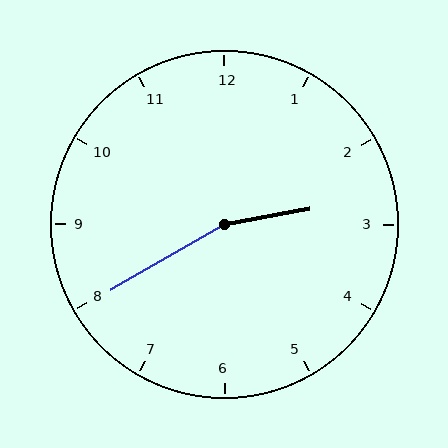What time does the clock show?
2:40.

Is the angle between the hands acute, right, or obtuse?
It is obtuse.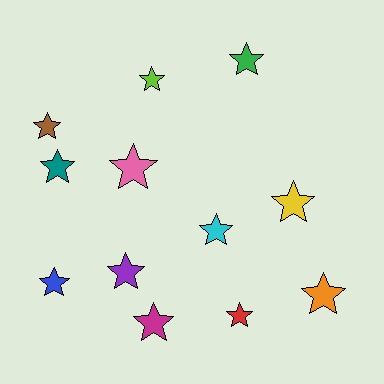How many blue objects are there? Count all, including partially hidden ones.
There is 1 blue object.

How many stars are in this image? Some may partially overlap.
There are 12 stars.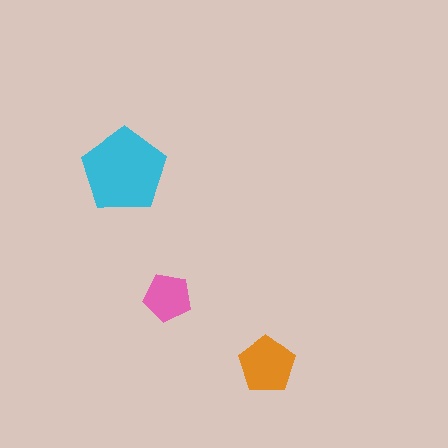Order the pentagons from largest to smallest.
the cyan one, the orange one, the pink one.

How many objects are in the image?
There are 3 objects in the image.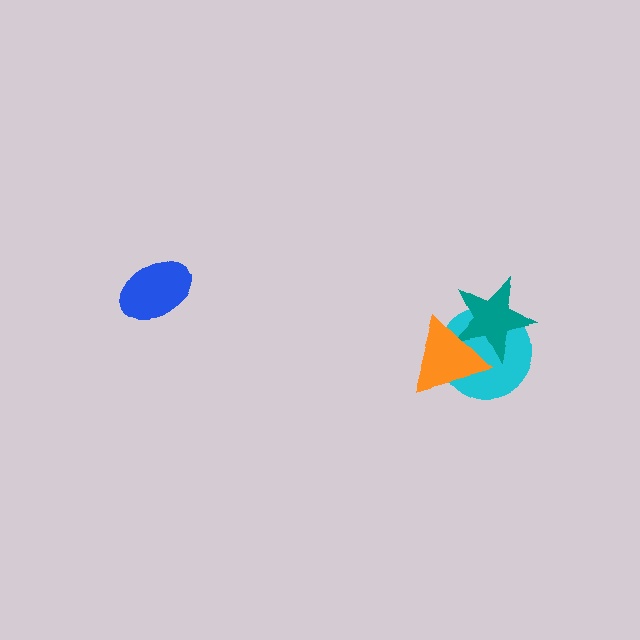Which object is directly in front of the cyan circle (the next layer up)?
The teal star is directly in front of the cyan circle.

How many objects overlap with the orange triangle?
2 objects overlap with the orange triangle.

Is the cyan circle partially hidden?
Yes, it is partially covered by another shape.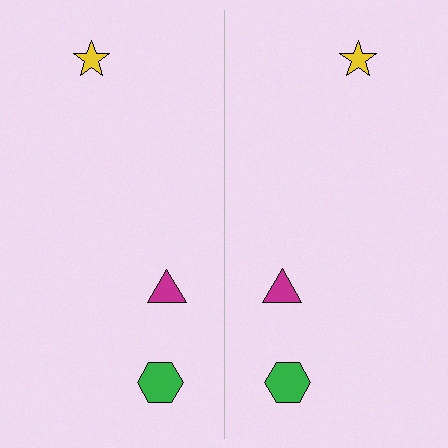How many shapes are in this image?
There are 6 shapes in this image.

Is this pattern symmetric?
Yes, this pattern has bilateral (reflection) symmetry.